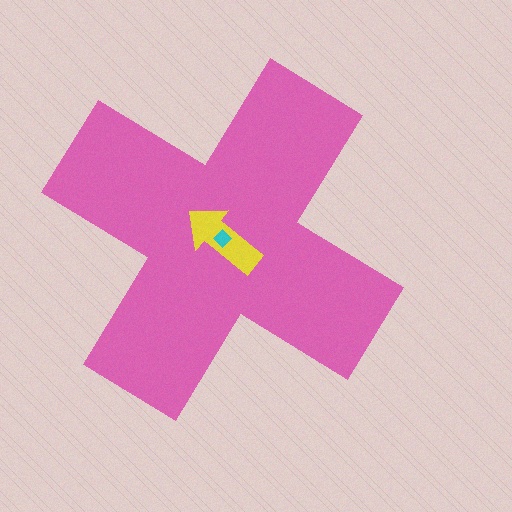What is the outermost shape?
The pink cross.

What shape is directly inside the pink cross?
The yellow arrow.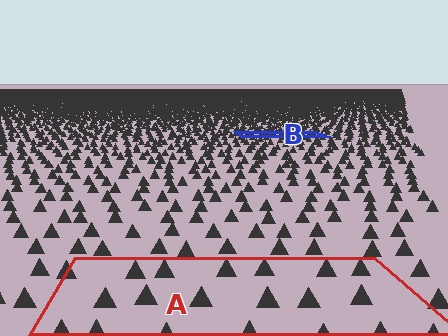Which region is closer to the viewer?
Region A is closer. The texture elements there are larger and more spread out.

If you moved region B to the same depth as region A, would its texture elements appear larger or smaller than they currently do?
They would appear larger. At a closer depth, the same texture elements are projected at a bigger on-screen size.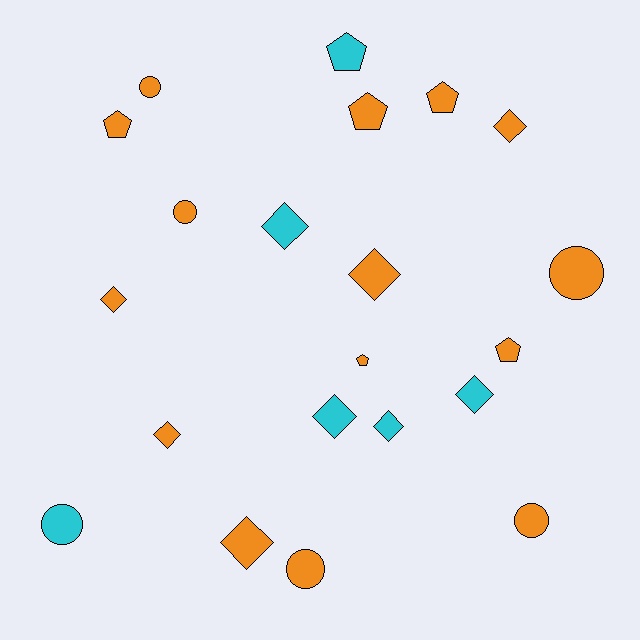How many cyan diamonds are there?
There are 4 cyan diamonds.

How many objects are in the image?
There are 21 objects.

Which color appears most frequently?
Orange, with 15 objects.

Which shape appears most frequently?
Diamond, with 9 objects.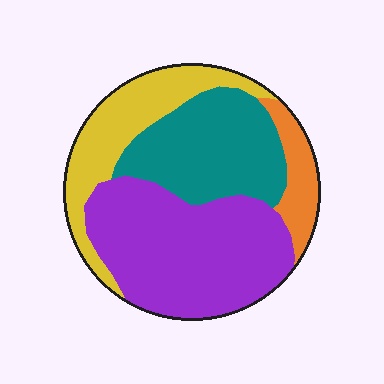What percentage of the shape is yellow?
Yellow takes up about one fifth (1/5) of the shape.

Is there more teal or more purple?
Purple.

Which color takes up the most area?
Purple, at roughly 40%.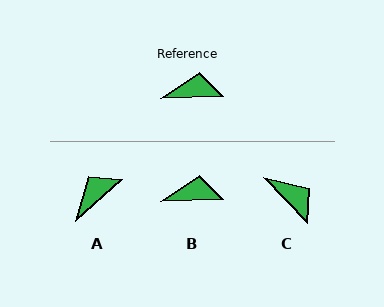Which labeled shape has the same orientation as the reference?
B.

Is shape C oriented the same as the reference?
No, it is off by about 48 degrees.